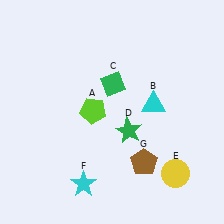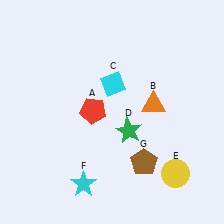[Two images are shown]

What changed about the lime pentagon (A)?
In Image 1, A is lime. In Image 2, it changed to red.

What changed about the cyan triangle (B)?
In Image 1, B is cyan. In Image 2, it changed to orange.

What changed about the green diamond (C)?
In Image 1, C is green. In Image 2, it changed to cyan.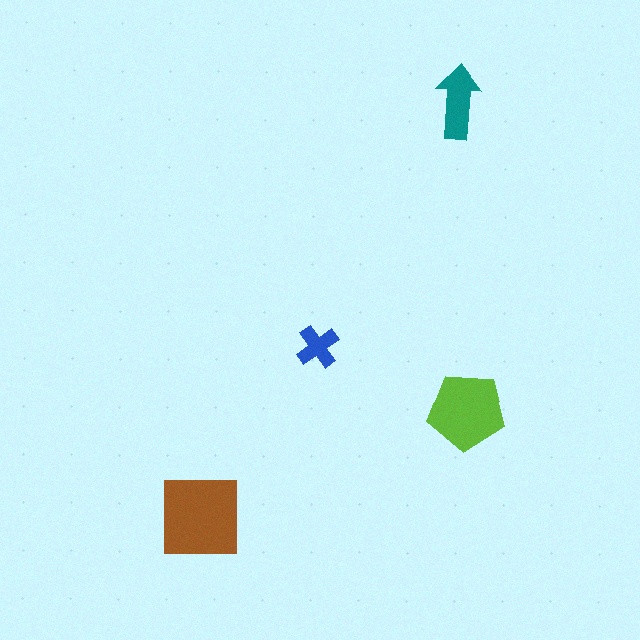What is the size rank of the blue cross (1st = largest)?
4th.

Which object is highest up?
The teal arrow is topmost.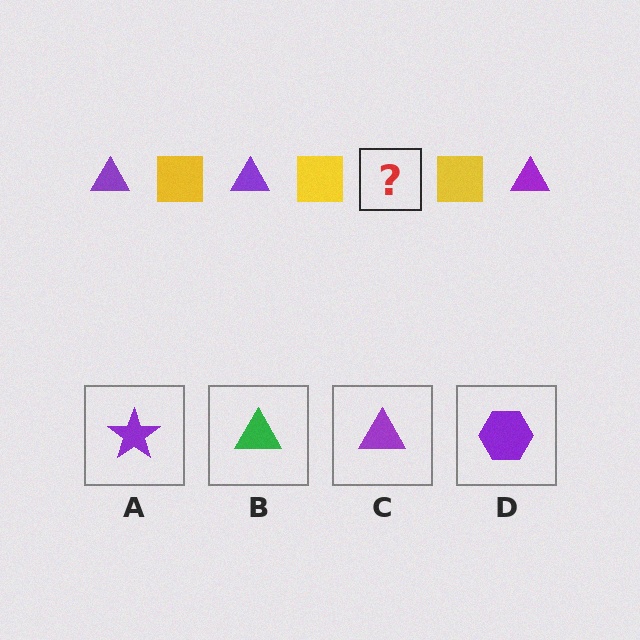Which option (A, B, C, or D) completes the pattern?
C.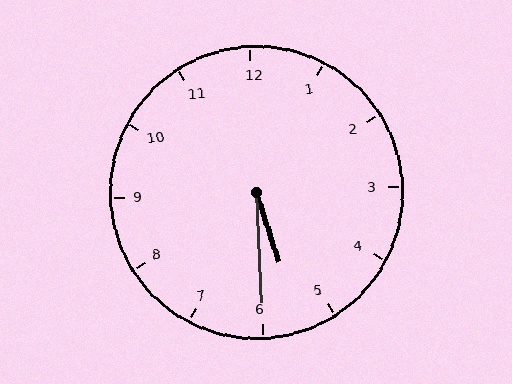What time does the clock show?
5:30.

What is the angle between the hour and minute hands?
Approximately 15 degrees.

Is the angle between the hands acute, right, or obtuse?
It is acute.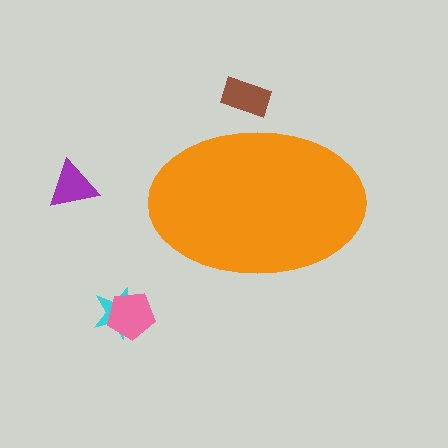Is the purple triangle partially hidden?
No, the purple triangle is fully visible.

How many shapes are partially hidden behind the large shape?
1 shape is partially hidden.